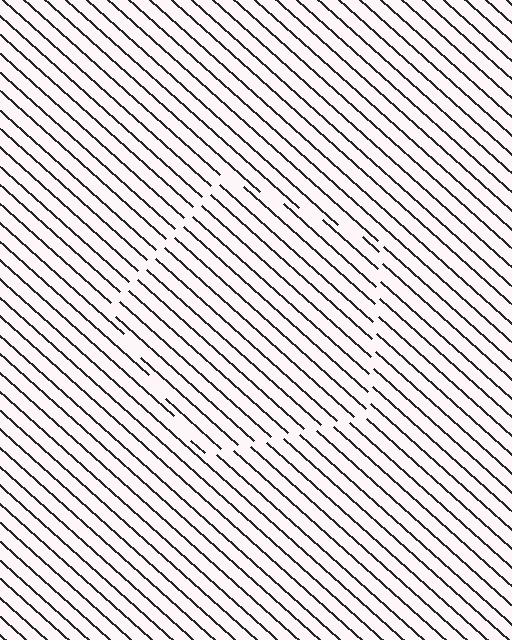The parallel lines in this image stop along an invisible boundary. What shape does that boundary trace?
An illusory pentagon. The interior of the shape contains the same grating, shifted by half a period — the contour is defined by the phase discontinuity where line-ends from the inner and outer gratings abut.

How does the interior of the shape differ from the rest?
The interior of the shape contains the same grating, shifted by half a period — the contour is defined by the phase discontinuity where line-ends from the inner and outer gratings abut.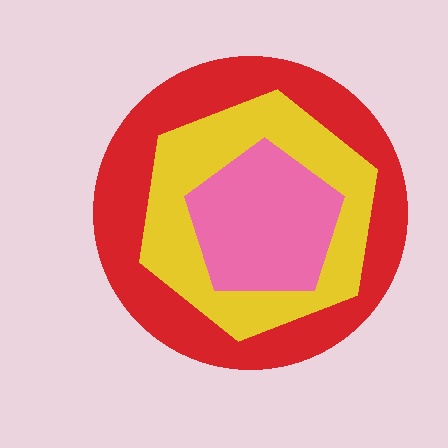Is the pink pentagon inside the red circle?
Yes.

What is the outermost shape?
The red circle.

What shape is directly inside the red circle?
The yellow hexagon.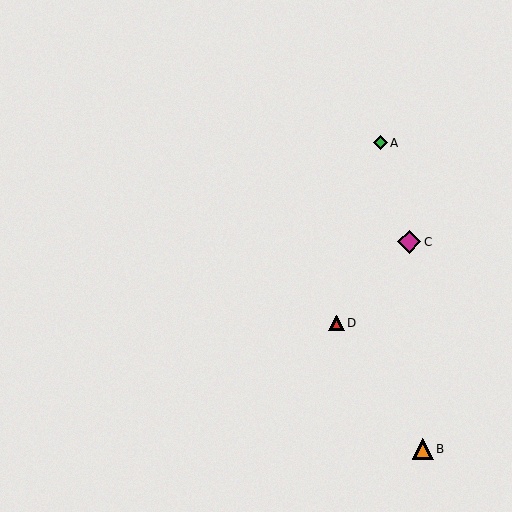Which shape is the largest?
The magenta diamond (labeled C) is the largest.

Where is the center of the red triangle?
The center of the red triangle is at (336, 323).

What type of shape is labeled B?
Shape B is an orange triangle.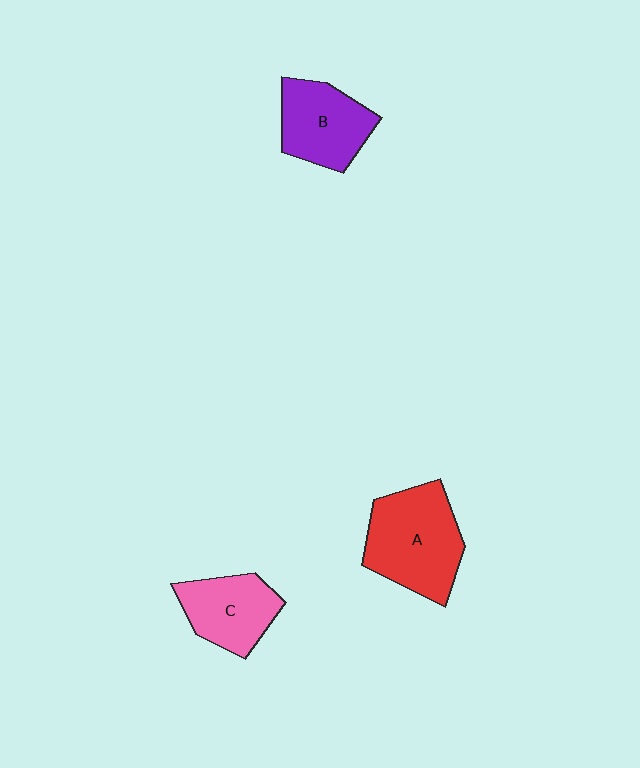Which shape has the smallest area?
Shape C (pink).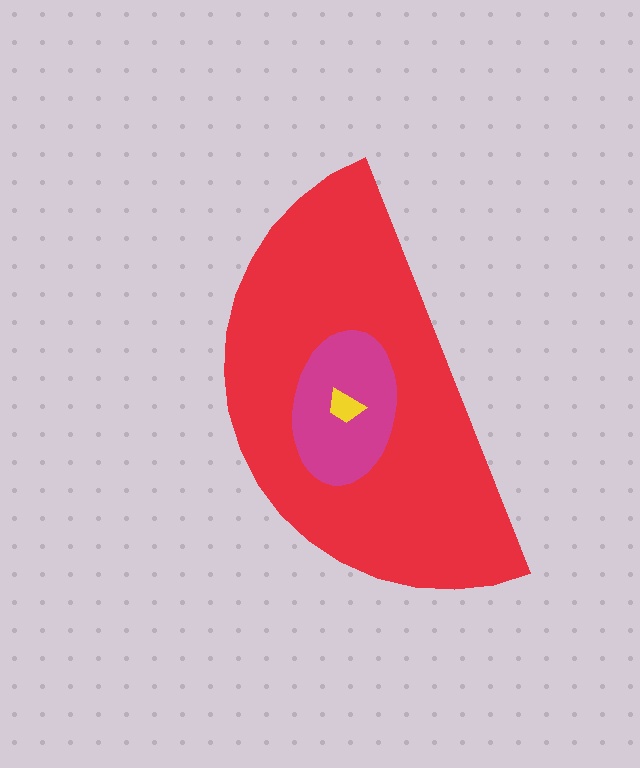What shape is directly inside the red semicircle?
The magenta ellipse.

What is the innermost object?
The yellow trapezoid.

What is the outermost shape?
The red semicircle.